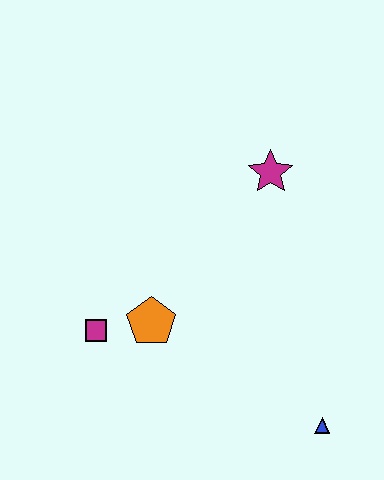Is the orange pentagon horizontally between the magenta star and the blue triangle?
No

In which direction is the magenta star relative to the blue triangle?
The magenta star is above the blue triangle.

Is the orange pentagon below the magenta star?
Yes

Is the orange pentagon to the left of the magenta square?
No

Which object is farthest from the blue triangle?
The magenta star is farthest from the blue triangle.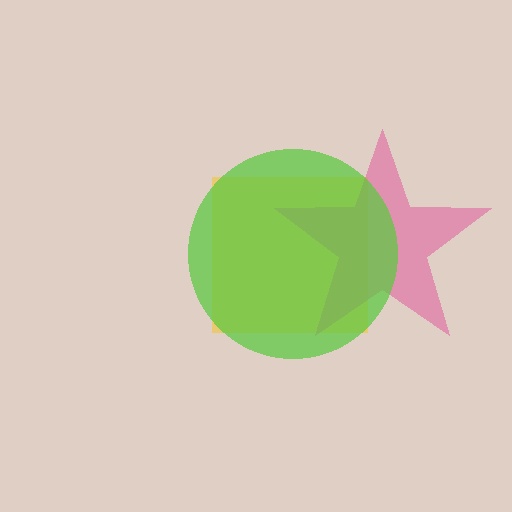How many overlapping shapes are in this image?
There are 3 overlapping shapes in the image.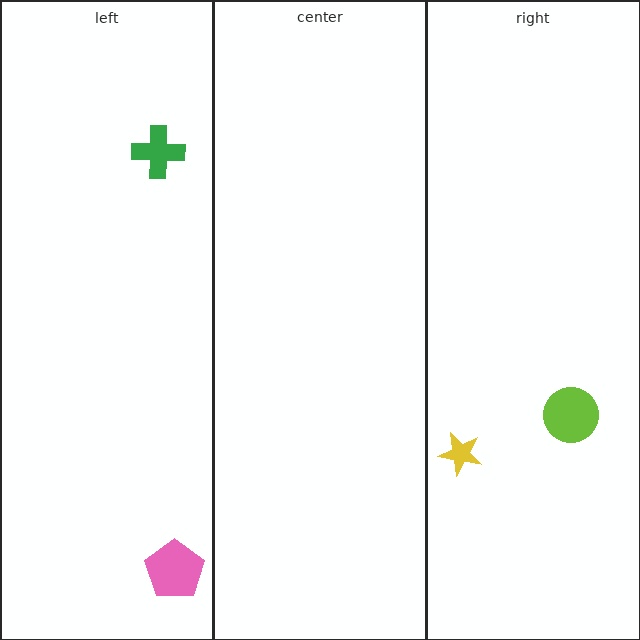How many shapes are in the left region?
2.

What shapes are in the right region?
The lime circle, the yellow star.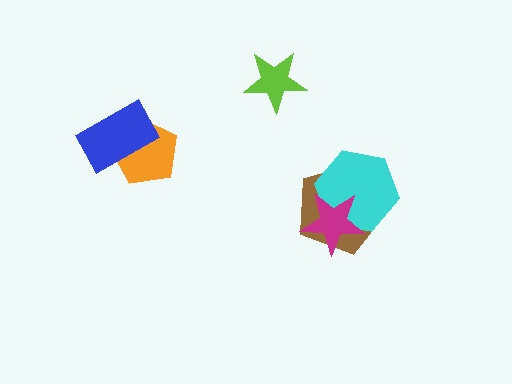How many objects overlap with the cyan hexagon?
2 objects overlap with the cyan hexagon.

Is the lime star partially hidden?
No, no other shape covers it.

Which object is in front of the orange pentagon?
The blue rectangle is in front of the orange pentagon.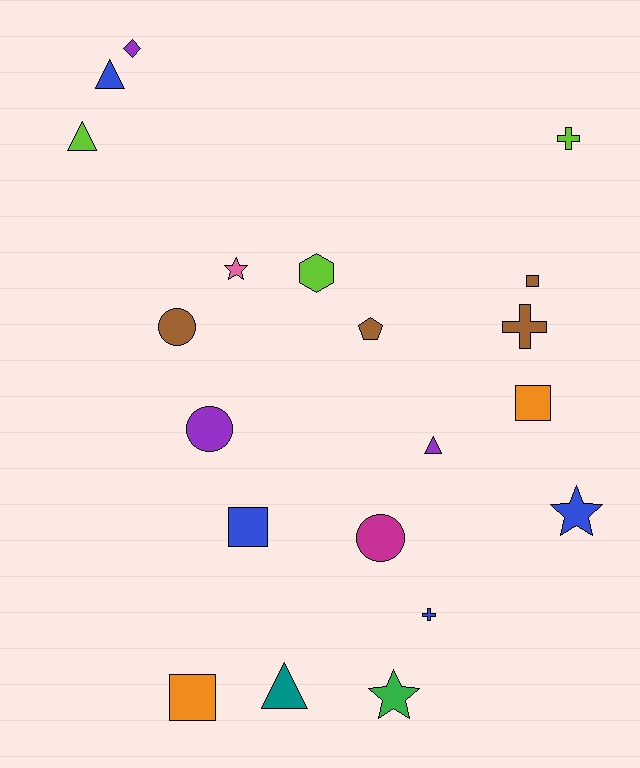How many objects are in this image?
There are 20 objects.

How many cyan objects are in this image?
There are no cyan objects.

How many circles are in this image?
There are 3 circles.